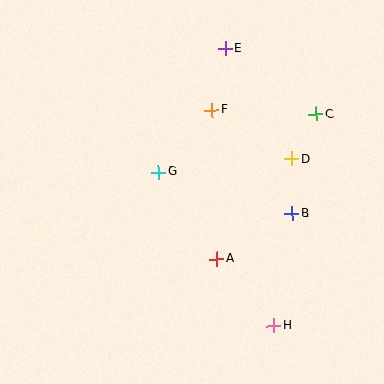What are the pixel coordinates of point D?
Point D is at (292, 159).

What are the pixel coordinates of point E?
Point E is at (226, 49).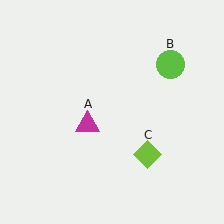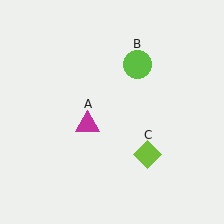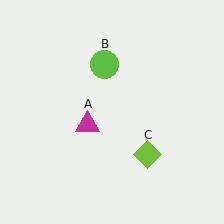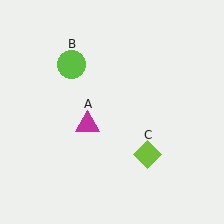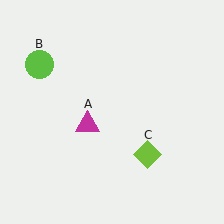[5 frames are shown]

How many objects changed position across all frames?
1 object changed position: lime circle (object B).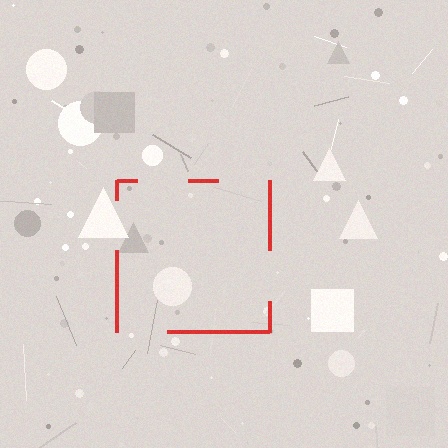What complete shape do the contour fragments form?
The contour fragments form a square.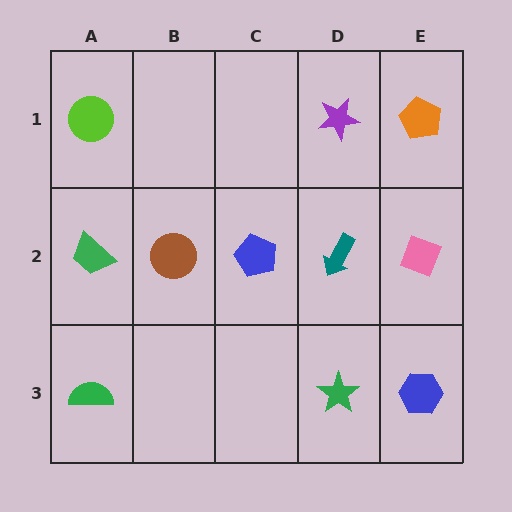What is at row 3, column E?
A blue hexagon.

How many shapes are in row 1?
3 shapes.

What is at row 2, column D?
A teal arrow.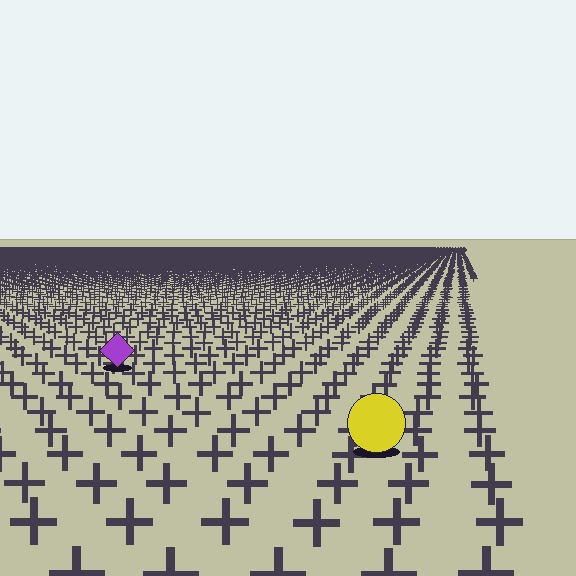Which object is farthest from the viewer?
The purple diamond is farthest from the viewer. It appears smaller and the ground texture around it is denser.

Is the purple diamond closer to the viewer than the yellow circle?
No. The yellow circle is closer — you can tell from the texture gradient: the ground texture is coarser near it.